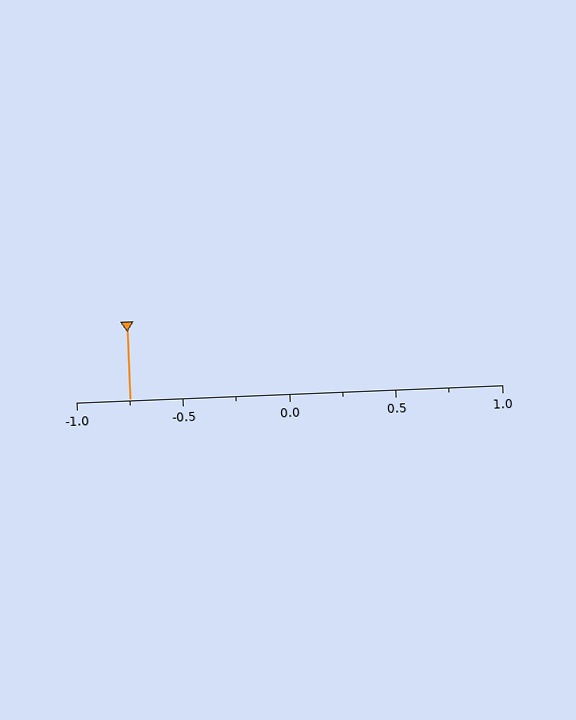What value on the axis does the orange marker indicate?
The marker indicates approximately -0.75.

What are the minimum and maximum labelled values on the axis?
The axis runs from -1.0 to 1.0.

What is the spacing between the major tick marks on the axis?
The major ticks are spaced 0.5 apart.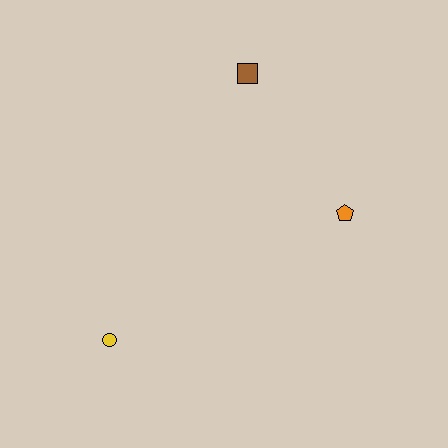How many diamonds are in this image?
There are no diamonds.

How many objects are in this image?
There are 3 objects.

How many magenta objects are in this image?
There are no magenta objects.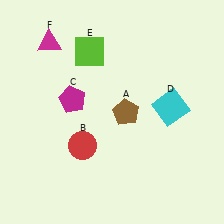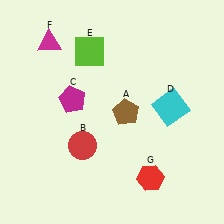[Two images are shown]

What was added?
A red hexagon (G) was added in Image 2.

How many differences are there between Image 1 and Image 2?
There is 1 difference between the two images.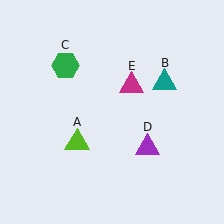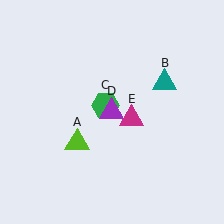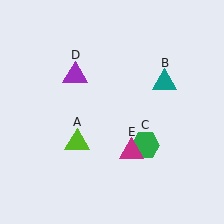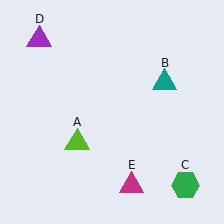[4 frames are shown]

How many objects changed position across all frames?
3 objects changed position: green hexagon (object C), purple triangle (object D), magenta triangle (object E).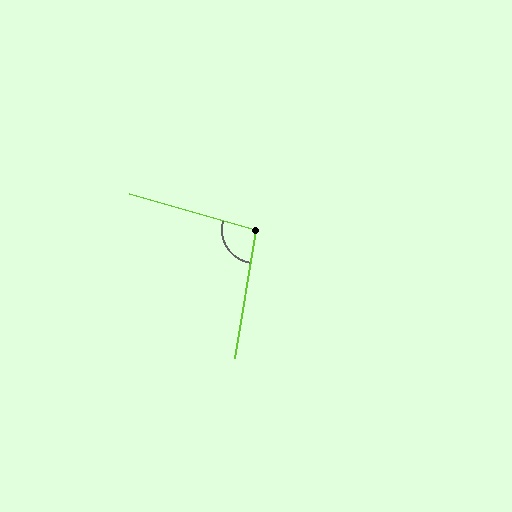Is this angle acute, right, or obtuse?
It is obtuse.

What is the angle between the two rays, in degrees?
Approximately 97 degrees.